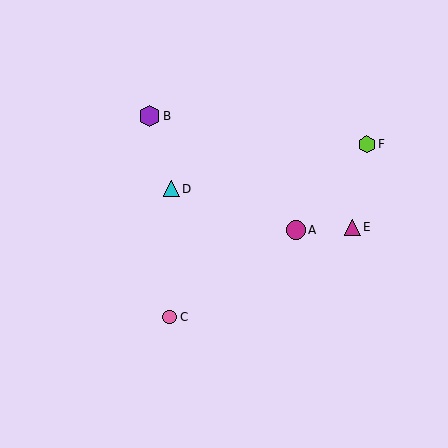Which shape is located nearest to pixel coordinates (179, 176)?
The cyan triangle (labeled D) at (171, 189) is nearest to that location.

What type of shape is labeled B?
Shape B is a purple hexagon.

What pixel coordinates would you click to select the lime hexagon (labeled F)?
Click at (367, 144) to select the lime hexagon F.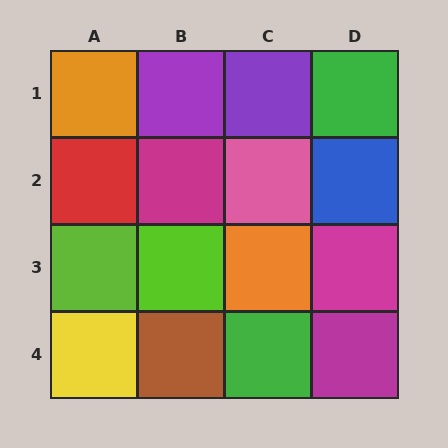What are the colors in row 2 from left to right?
Red, magenta, pink, blue.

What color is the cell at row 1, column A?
Orange.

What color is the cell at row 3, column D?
Magenta.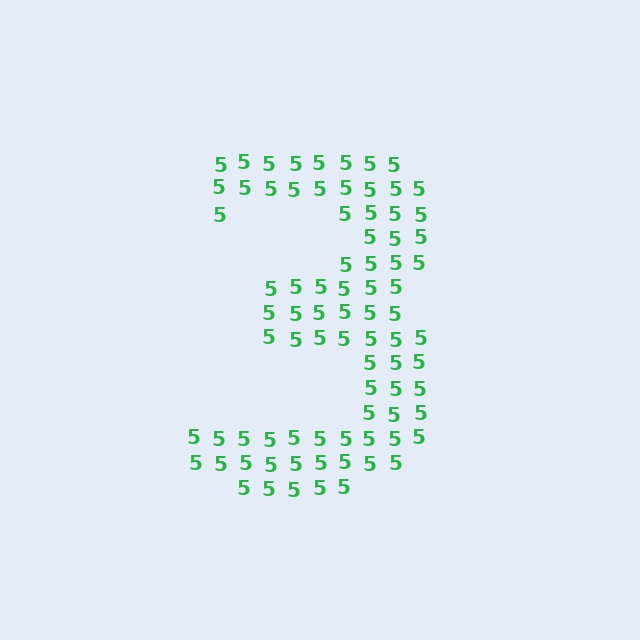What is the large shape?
The large shape is the digit 3.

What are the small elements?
The small elements are digit 5's.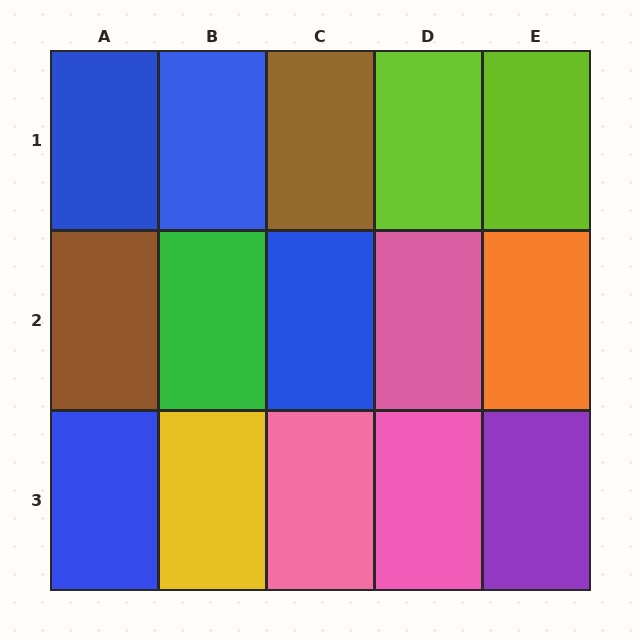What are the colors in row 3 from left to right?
Blue, yellow, pink, pink, purple.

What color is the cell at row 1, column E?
Lime.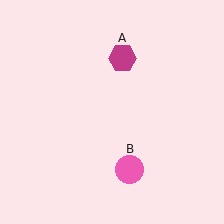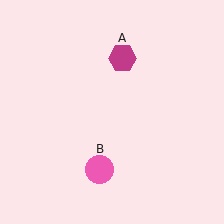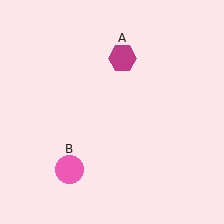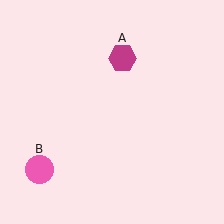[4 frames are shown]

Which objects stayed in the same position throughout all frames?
Magenta hexagon (object A) remained stationary.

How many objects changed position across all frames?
1 object changed position: pink circle (object B).